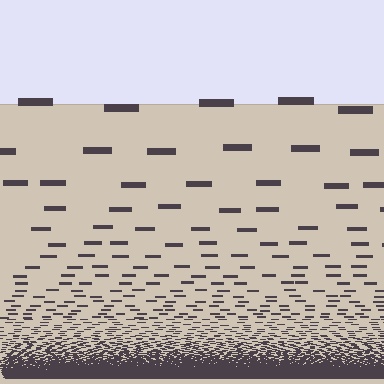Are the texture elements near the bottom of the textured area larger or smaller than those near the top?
Smaller. The gradient is inverted — elements near the bottom are smaller and denser.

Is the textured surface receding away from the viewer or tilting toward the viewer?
The surface appears to tilt toward the viewer. Texture elements get larger and sparser toward the top.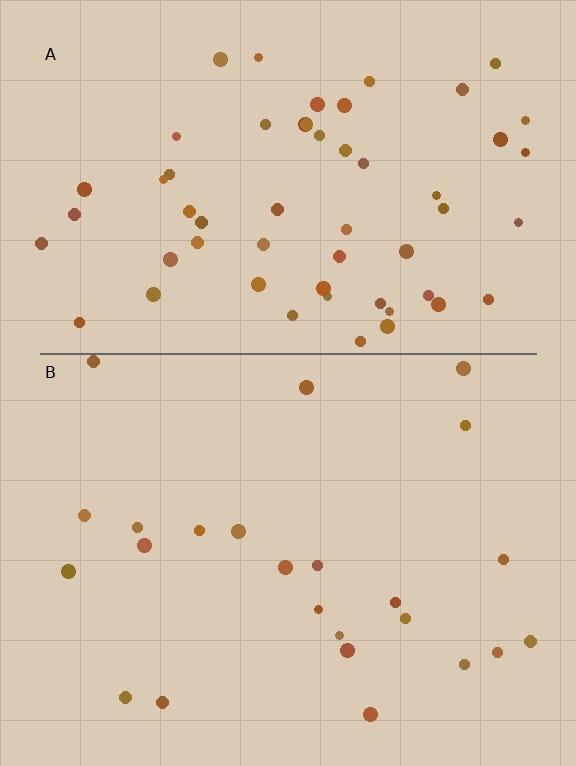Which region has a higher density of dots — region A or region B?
A (the top).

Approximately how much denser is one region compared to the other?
Approximately 2.3× — region A over region B.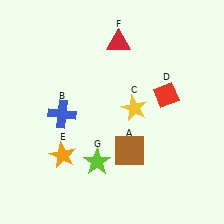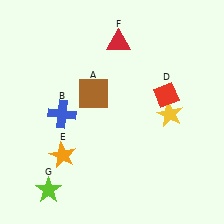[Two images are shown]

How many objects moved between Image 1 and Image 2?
3 objects moved between the two images.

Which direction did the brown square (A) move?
The brown square (A) moved up.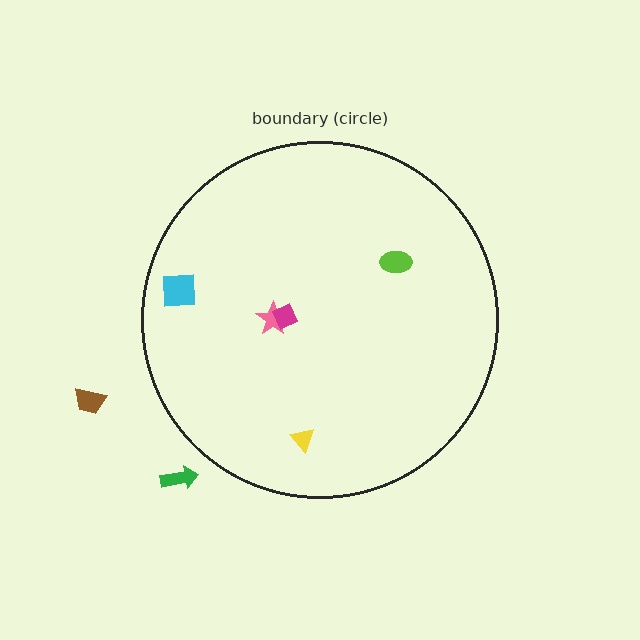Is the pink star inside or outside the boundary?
Inside.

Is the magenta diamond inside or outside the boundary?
Inside.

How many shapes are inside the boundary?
5 inside, 2 outside.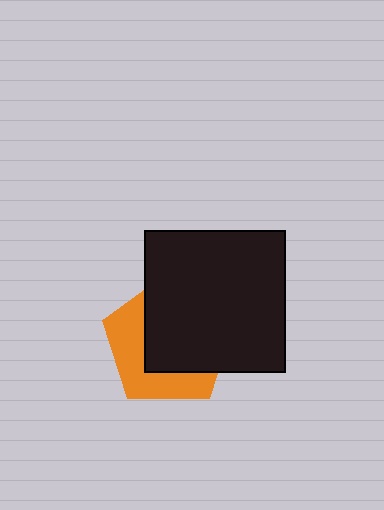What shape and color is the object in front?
The object in front is a black square.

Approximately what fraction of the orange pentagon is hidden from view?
Roughly 60% of the orange pentagon is hidden behind the black square.